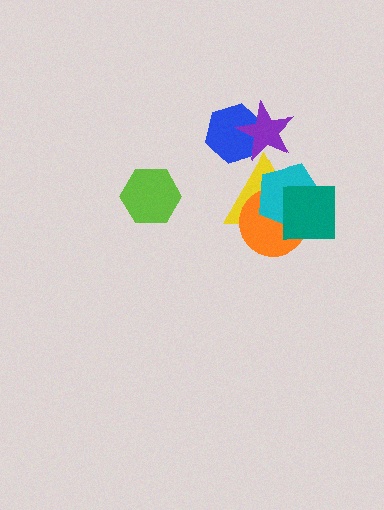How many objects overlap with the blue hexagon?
1 object overlaps with the blue hexagon.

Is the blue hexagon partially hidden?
Yes, it is partially covered by another shape.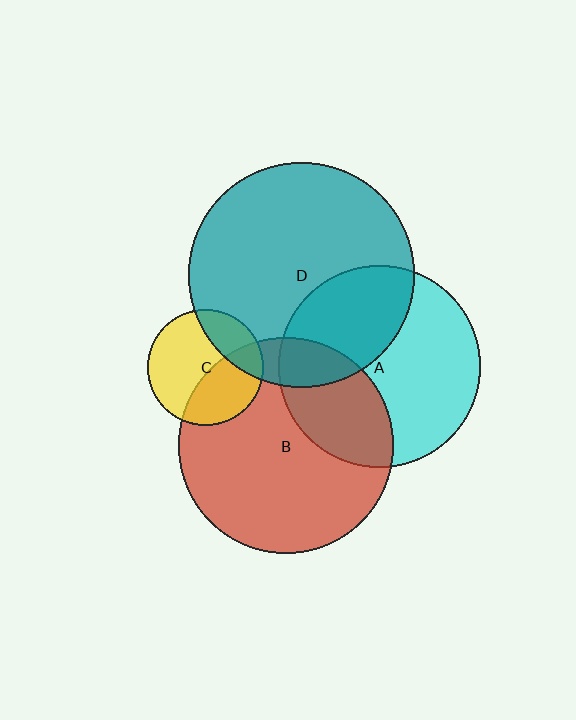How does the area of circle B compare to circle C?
Approximately 3.5 times.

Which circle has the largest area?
Circle D (teal).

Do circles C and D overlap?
Yes.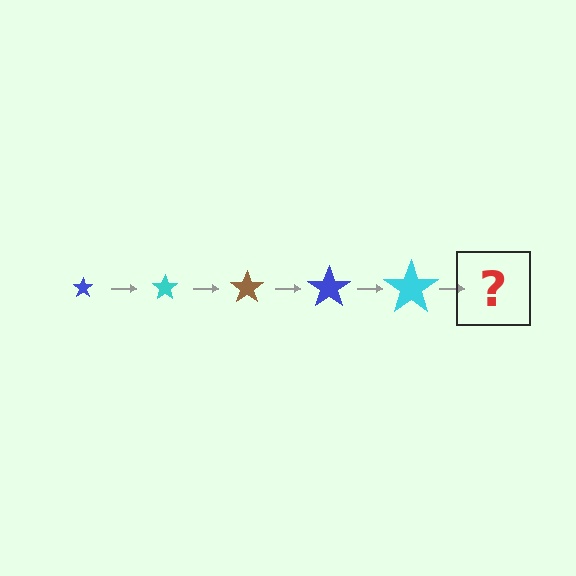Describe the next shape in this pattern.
It should be a brown star, larger than the previous one.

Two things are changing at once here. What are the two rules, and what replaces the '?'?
The two rules are that the star grows larger each step and the color cycles through blue, cyan, and brown. The '?' should be a brown star, larger than the previous one.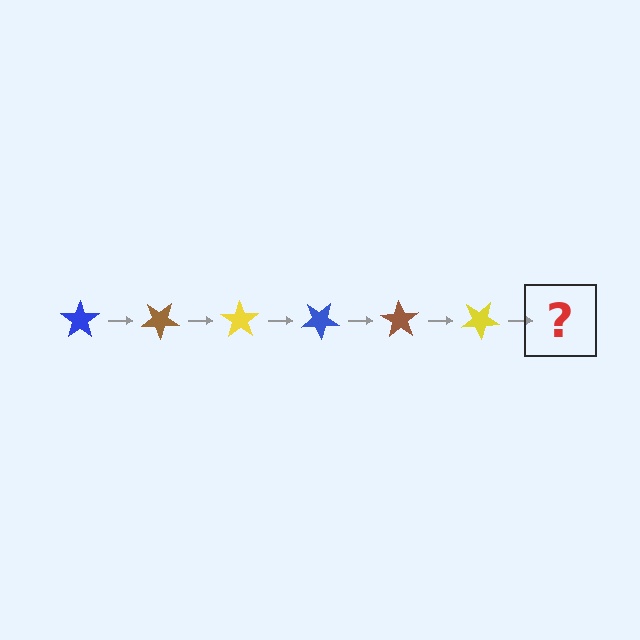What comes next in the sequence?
The next element should be a blue star, rotated 210 degrees from the start.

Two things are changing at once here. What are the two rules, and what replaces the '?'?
The two rules are that it rotates 35 degrees each step and the color cycles through blue, brown, and yellow. The '?' should be a blue star, rotated 210 degrees from the start.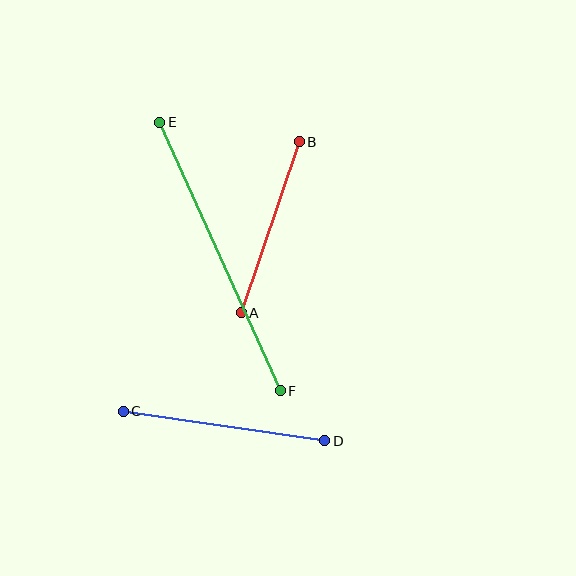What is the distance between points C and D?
The distance is approximately 204 pixels.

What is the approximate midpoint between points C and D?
The midpoint is at approximately (224, 426) pixels.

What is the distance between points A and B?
The distance is approximately 181 pixels.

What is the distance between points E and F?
The distance is approximately 294 pixels.